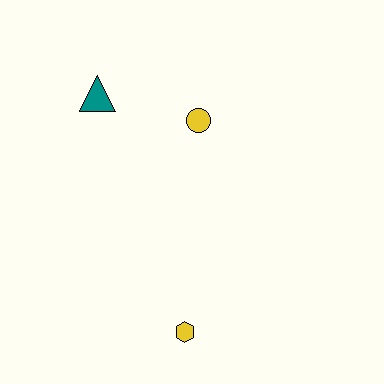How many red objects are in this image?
There are no red objects.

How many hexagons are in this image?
There is 1 hexagon.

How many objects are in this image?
There are 3 objects.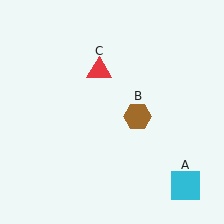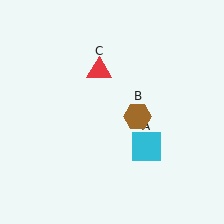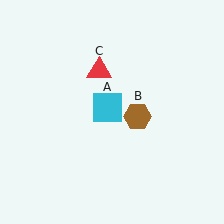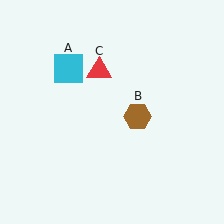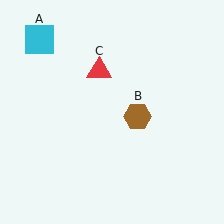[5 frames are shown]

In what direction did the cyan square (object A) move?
The cyan square (object A) moved up and to the left.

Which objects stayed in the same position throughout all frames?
Brown hexagon (object B) and red triangle (object C) remained stationary.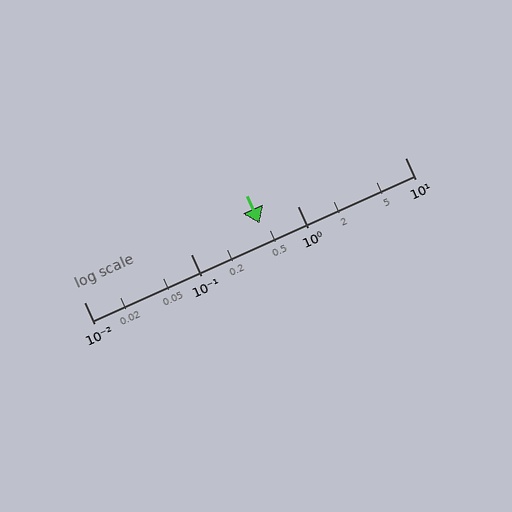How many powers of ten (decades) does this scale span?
The scale spans 3 decades, from 0.01 to 10.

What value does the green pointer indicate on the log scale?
The pointer indicates approximately 0.44.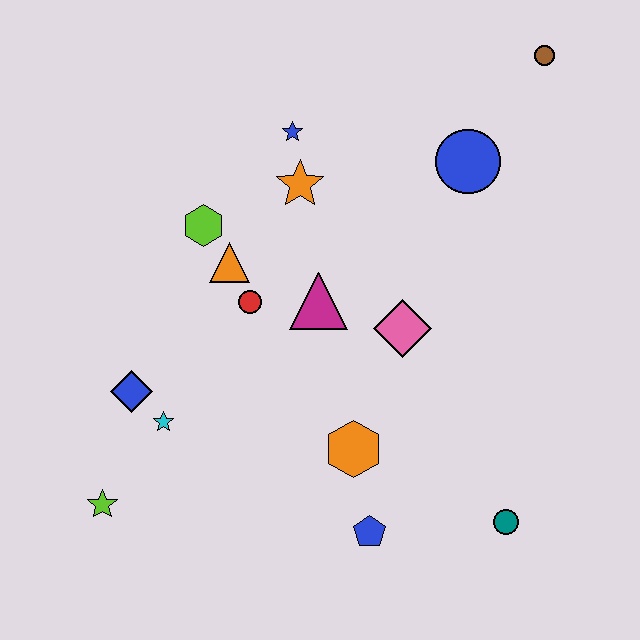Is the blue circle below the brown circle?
Yes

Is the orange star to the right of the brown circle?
No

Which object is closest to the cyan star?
The blue diamond is closest to the cyan star.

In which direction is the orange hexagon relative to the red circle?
The orange hexagon is below the red circle.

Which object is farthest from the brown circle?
The lime star is farthest from the brown circle.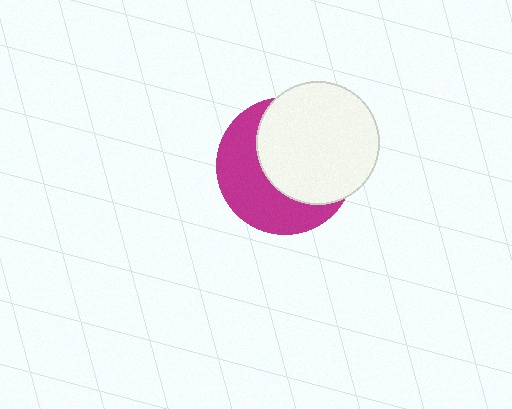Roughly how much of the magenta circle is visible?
A small part of it is visible (roughly 45%).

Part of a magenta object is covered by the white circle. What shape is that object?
It is a circle.